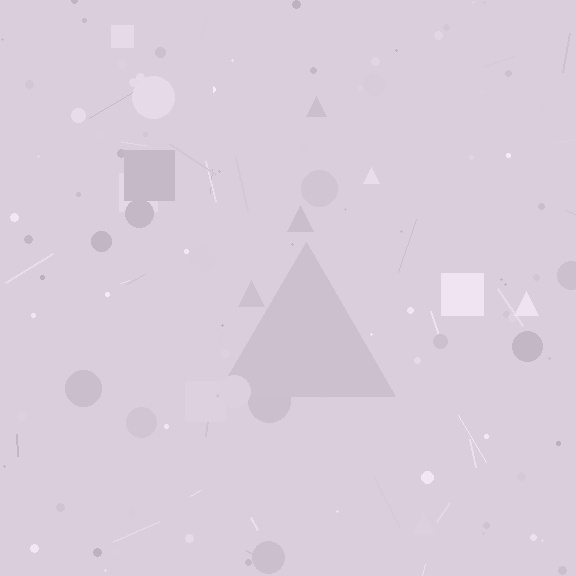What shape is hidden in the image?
A triangle is hidden in the image.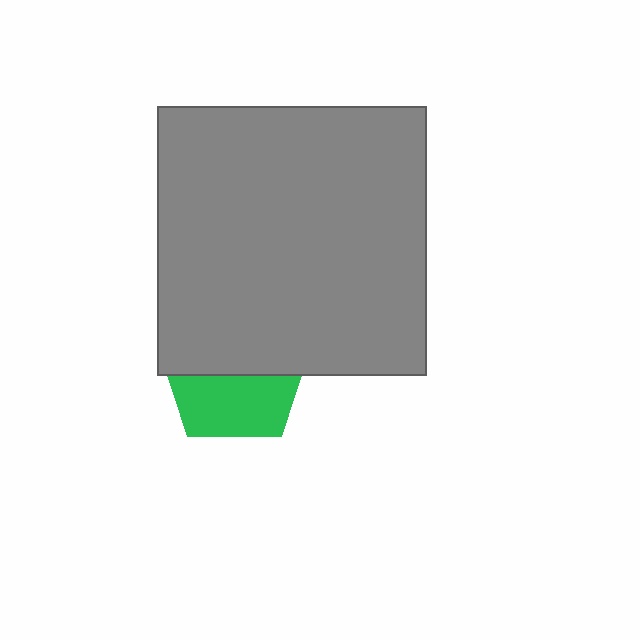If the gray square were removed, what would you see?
You would see the complete green pentagon.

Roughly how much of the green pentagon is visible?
About half of it is visible (roughly 46%).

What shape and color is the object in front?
The object in front is a gray square.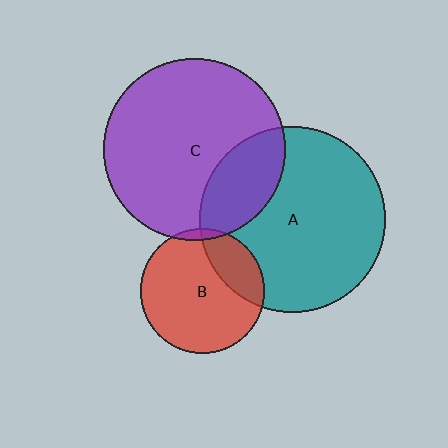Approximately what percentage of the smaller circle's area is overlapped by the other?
Approximately 25%.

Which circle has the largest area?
Circle A (teal).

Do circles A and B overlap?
Yes.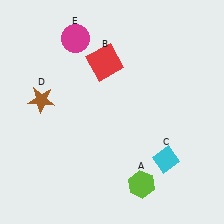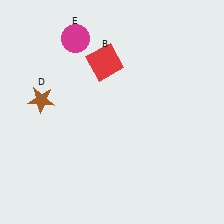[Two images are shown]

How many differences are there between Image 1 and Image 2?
There are 2 differences between the two images.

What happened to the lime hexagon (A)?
The lime hexagon (A) was removed in Image 2. It was in the bottom-right area of Image 1.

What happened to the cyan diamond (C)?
The cyan diamond (C) was removed in Image 2. It was in the bottom-right area of Image 1.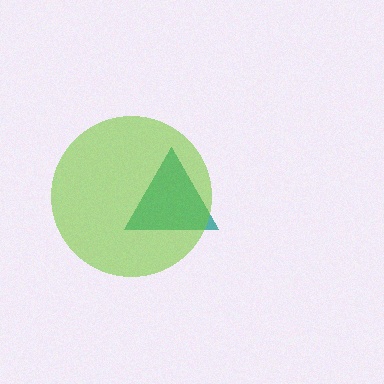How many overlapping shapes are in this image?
There are 2 overlapping shapes in the image.